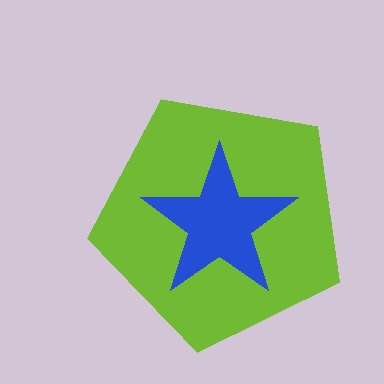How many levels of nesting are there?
2.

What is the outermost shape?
The lime pentagon.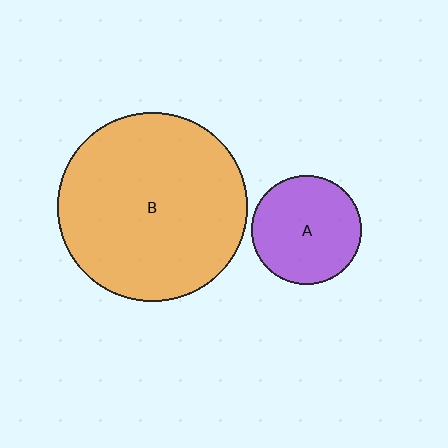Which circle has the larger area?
Circle B (orange).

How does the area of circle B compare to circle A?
Approximately 3.0 times.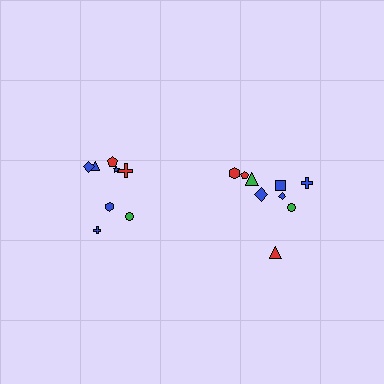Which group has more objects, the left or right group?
The right group.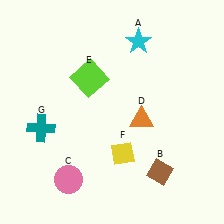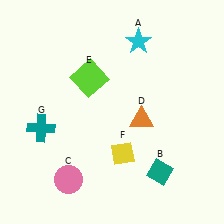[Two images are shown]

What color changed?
The diamond (B) changed from brown in Image 1 to teal in Image 2.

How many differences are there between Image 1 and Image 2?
There is 1 difference between the two images.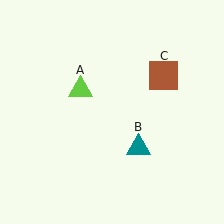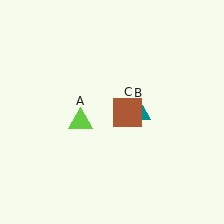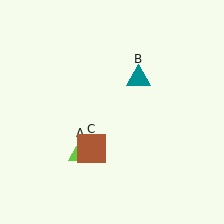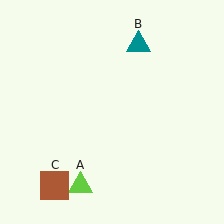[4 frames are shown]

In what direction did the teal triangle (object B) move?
The teal triangle (object B) moved up.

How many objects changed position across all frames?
3 objects changed position: lime triangle (object A), teal triangle (object B), brown square (object C).